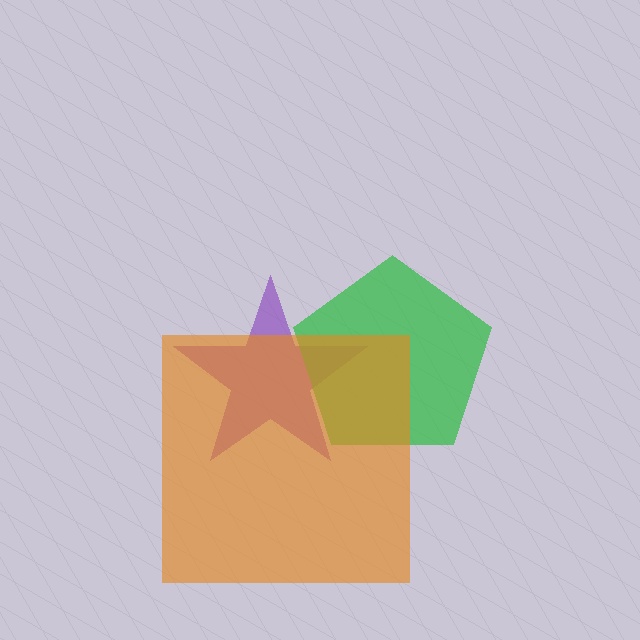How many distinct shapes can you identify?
There are 3 distinct shapes: a purple star, a green pentagon, an orange square.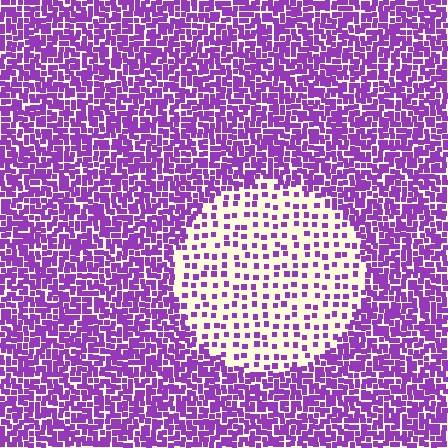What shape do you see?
I see a circle.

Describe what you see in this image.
The image contains small purple elements arranged at two different densities. A circle-shaped region is visible where the elements are less densely packed than the surrounding area.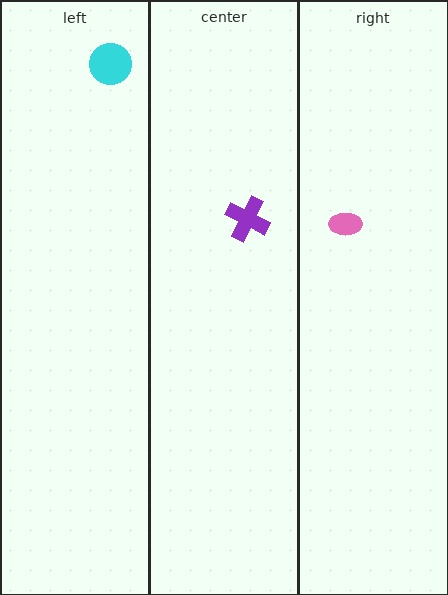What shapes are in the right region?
The pink ellipse.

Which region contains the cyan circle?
The left region.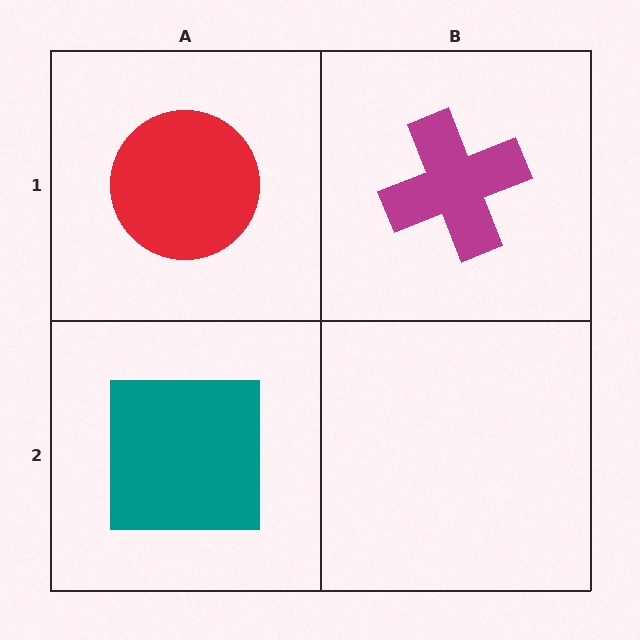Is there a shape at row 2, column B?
No, that cell is empty.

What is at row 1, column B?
A magenta cross.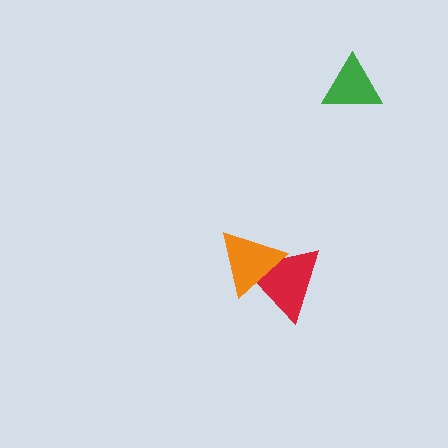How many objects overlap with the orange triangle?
1 object overlaps with the orange triangle.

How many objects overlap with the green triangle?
0 objects overlap with the green triangle.